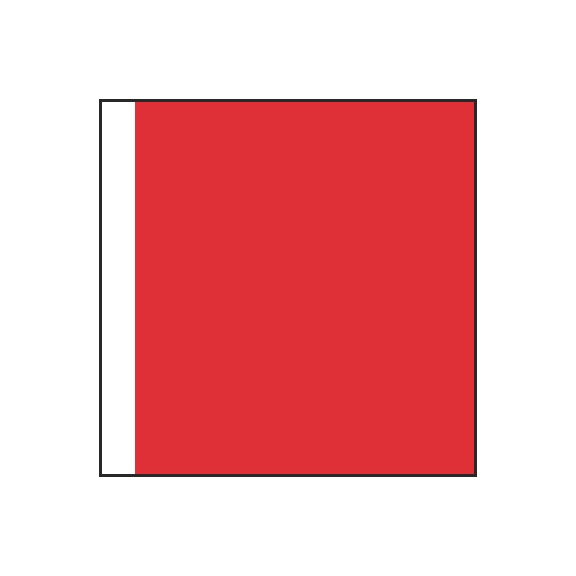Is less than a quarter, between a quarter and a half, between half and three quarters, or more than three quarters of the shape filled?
More than three quarters.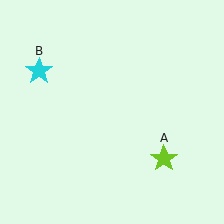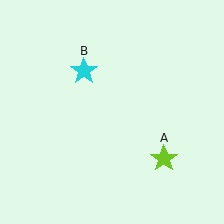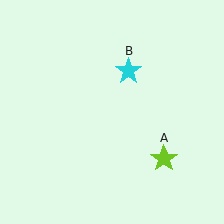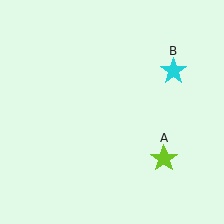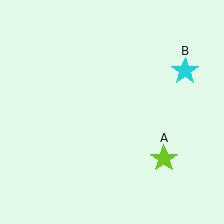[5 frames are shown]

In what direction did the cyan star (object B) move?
The cyan star (object B) moved right.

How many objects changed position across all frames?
1 object changed position: cyan star (object B).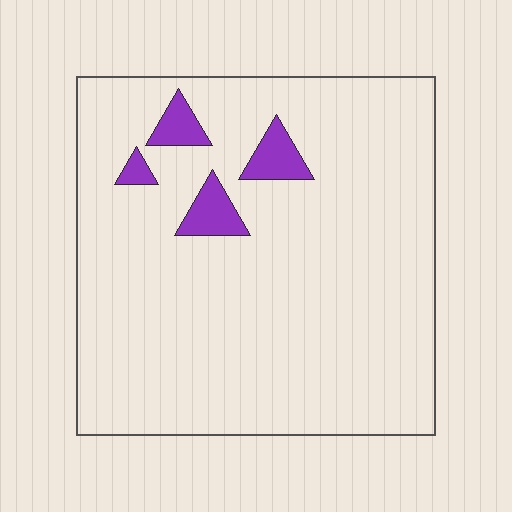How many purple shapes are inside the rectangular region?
4.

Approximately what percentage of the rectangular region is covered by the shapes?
Approximately 5%.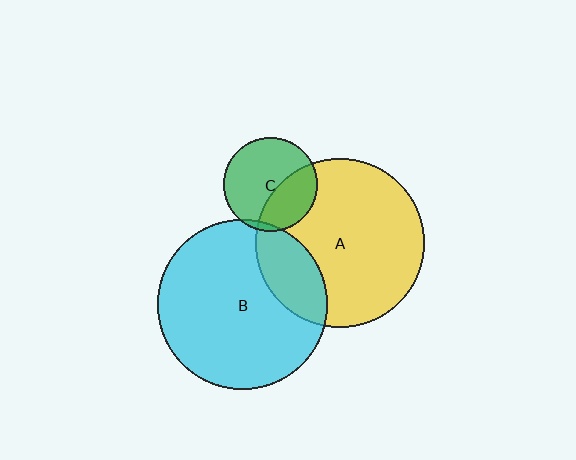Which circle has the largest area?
Circle B (cyan).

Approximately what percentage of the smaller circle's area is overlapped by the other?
Approximately 5%.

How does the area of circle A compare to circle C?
Approximately 3.3 times.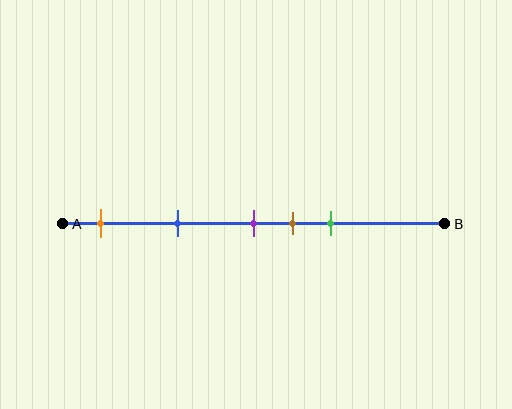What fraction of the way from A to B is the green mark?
The green mark is approximately 70% (0.7) of the way from A to B.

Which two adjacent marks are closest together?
The purple and brown marks are the closest adjacent pair.